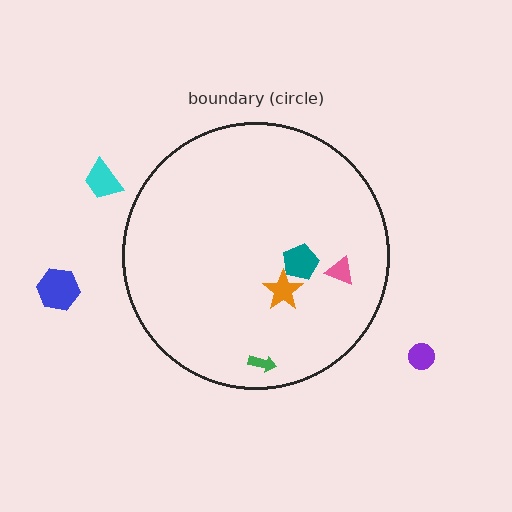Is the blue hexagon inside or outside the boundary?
Outside.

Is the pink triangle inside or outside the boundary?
Inside.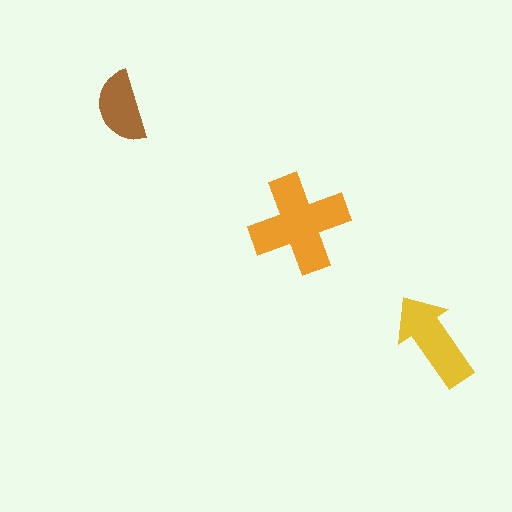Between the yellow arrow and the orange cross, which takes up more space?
The orange cross.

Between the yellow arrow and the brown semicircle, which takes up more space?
The yellow arrow.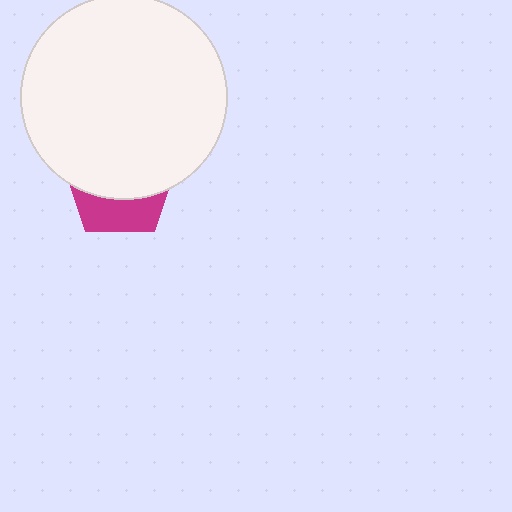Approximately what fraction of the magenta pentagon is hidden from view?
Roughly 66% of the magenta pentagon is hidden behind the white circle.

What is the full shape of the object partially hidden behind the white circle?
The partially hidden object is a magenta pentagon.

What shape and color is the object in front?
The object in front is a white circle.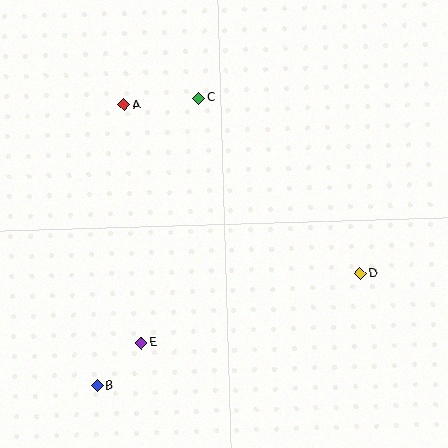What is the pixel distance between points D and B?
The distance between D and B is 286 pixels.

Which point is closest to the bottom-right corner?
Point D is closest to the bottom-right corner.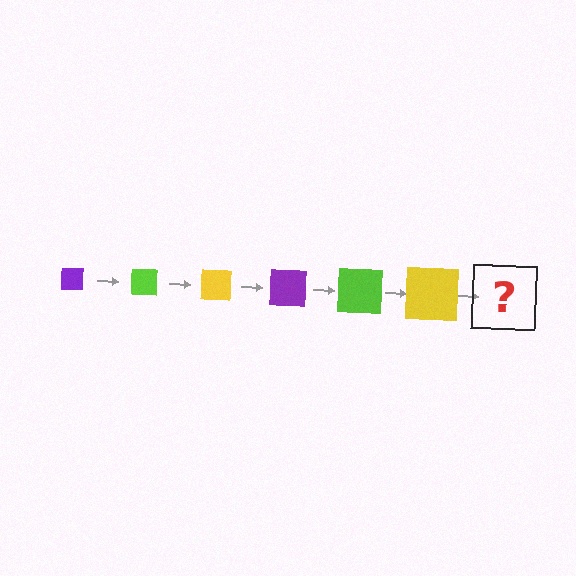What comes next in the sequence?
The next element should be a purple square, larger than the previous one.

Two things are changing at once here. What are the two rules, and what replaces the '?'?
The two rules are that the square grows larger each step and the color cycles through purple, lime, and yellow. The '?' should be a purple square, larger than the previous one.